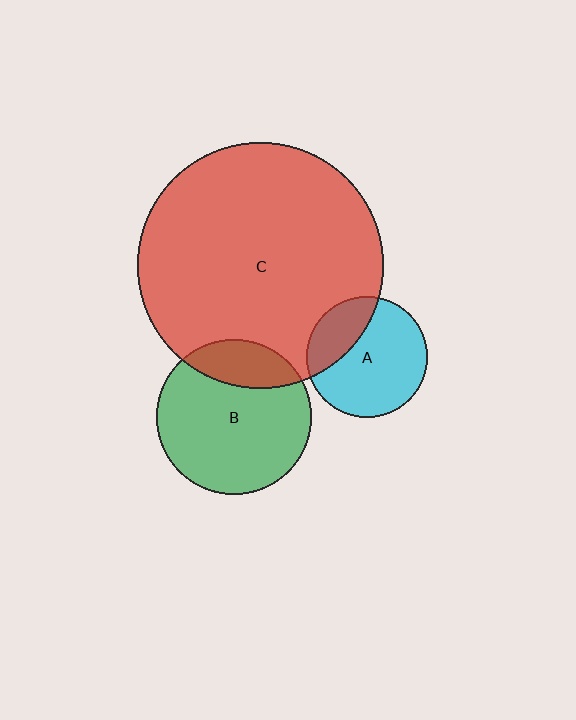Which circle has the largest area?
Circle C (red).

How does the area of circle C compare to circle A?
Approximately 4.1 times.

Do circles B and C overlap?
Yes.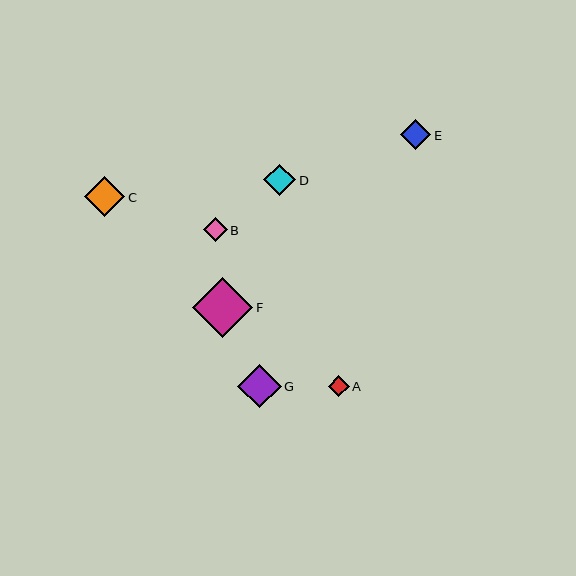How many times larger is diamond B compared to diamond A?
Diamond B is approximately 1.1 times the size of diamond A.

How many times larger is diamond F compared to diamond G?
Diamond F is approximately 1.4 times the size of diamond G.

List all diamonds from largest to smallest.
From largest to smallest: F, G, C, D, E, B, A.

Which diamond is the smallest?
Diamond A is the smallest with a size of approximately 21 pixels.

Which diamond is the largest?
Diamond F is the largest with a size of approximately 61 pixels.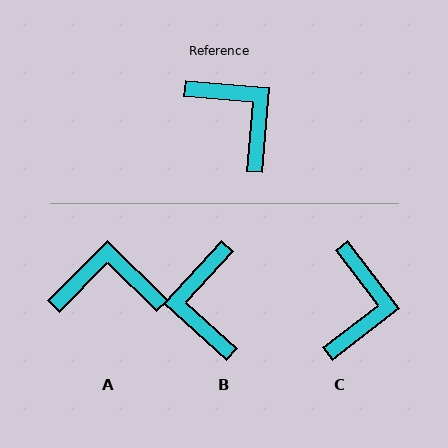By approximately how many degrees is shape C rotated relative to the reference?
Approximately 48 degrees clockwise.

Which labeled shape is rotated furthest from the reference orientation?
B, about 142 degrees away.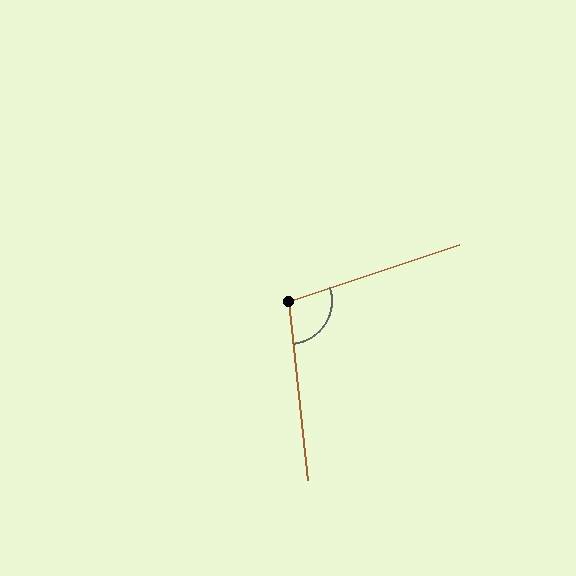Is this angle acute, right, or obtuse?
It is obtuse.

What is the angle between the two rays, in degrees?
Approximately 102 degrees.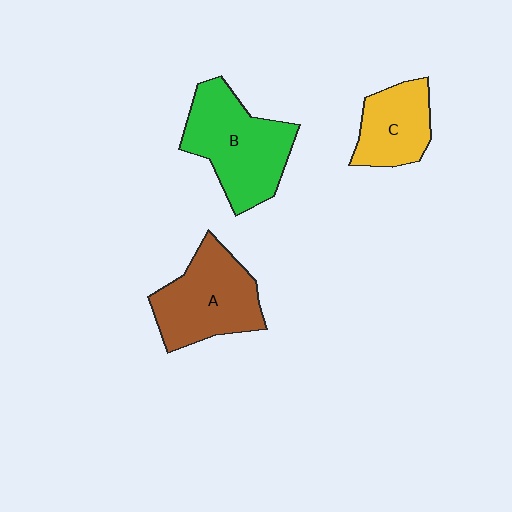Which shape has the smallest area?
Shape C (yellow).